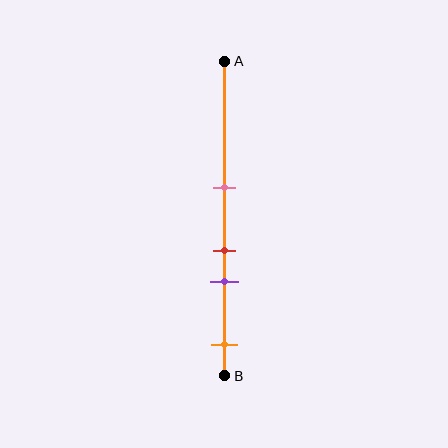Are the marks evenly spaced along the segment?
No, the marks are not evenly spaced.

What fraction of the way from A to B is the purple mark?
The purple mark is approximately 70% (0.7) of the way from A to B.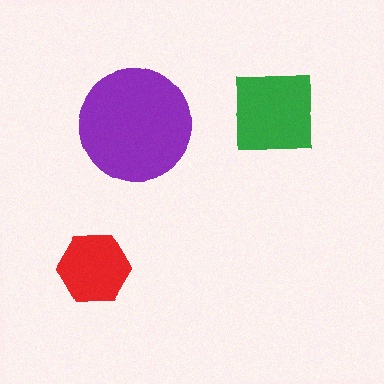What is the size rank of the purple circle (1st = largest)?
1st.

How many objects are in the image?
There are 3 objects in the image.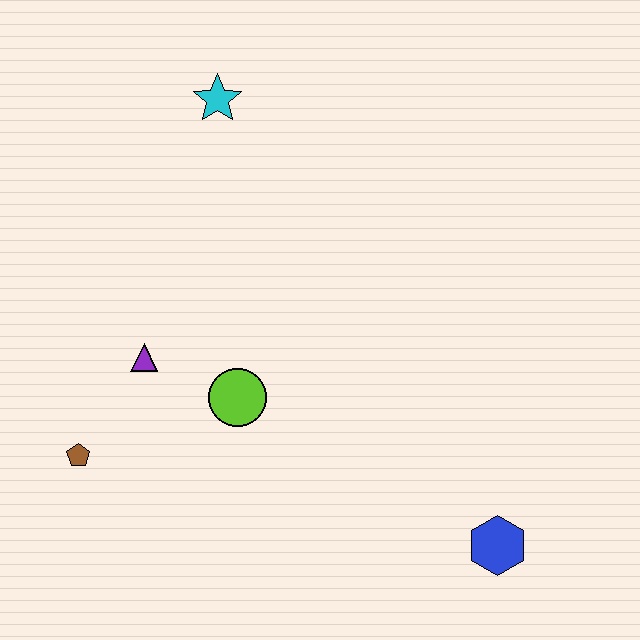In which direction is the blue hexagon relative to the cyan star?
The blue hexagon is below the cyan star.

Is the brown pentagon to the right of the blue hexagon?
No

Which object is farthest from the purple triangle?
The blue hexagon is farthest from the purple triangle.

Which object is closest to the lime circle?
The purple triangle is closest to the lime circle.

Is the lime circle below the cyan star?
Yes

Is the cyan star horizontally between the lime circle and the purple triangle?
Yes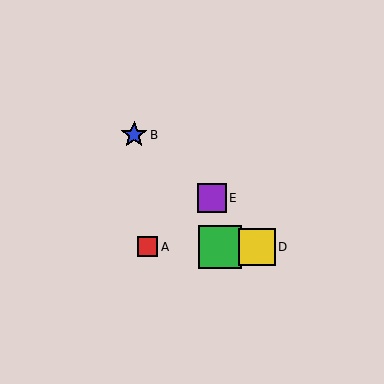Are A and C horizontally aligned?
Yes, both are at y≈247.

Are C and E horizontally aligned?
No, C is at y≈247 and E is at y≈198.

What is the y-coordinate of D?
Object D is at y≈247.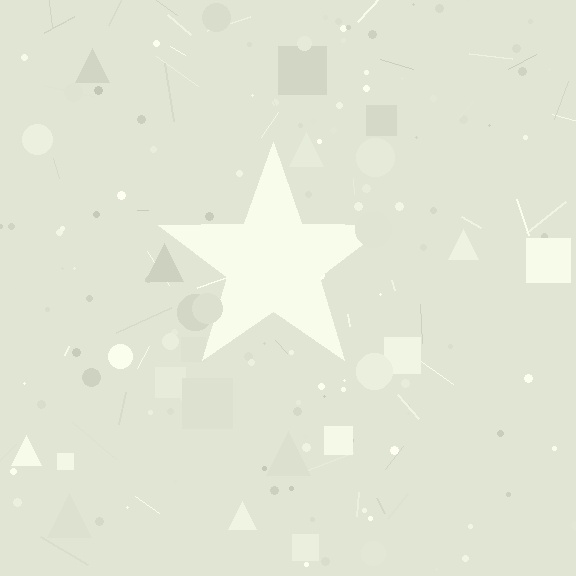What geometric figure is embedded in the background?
A star is embedded in the background.